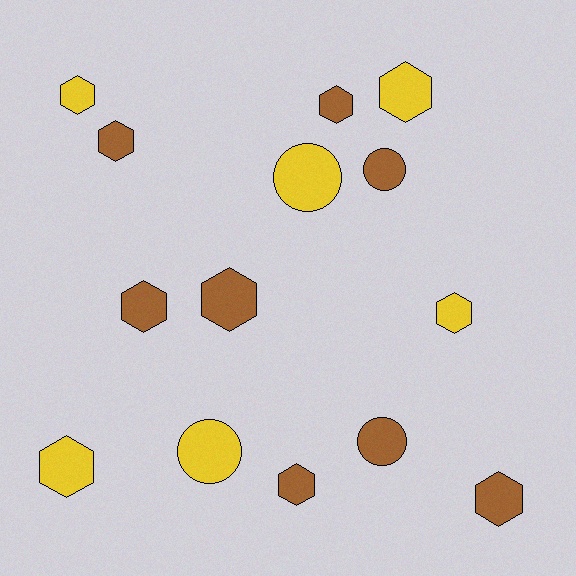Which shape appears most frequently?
Hexagon, with 10 objects.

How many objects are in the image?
There are 14 objects.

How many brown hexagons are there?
There are 6 brown hexagons.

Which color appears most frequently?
Brown, with 8 objects.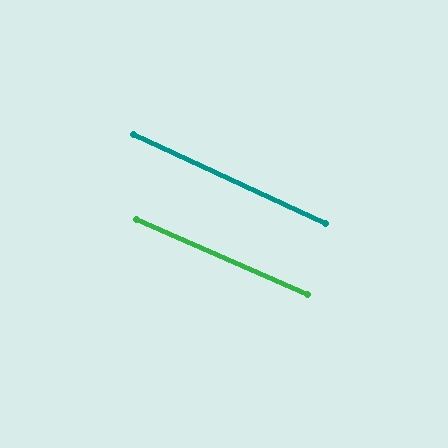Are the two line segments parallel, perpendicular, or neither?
Parallel — their directions differ by only 1.2°.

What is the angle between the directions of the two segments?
Approximately 1 degree.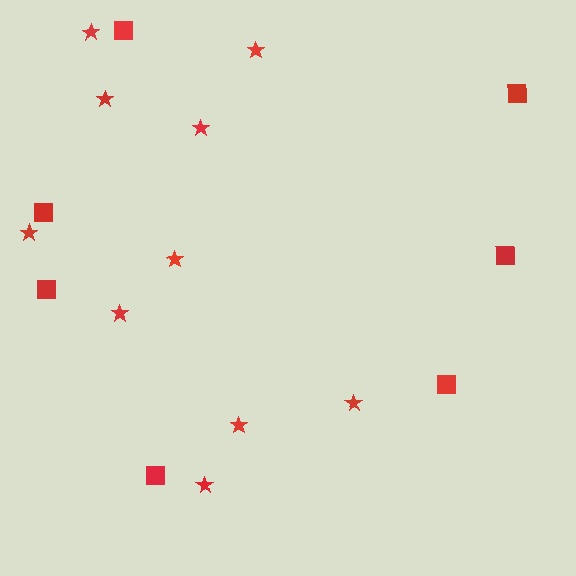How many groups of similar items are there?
There are 2 groups: one group of stars (10) and one group of squares (7).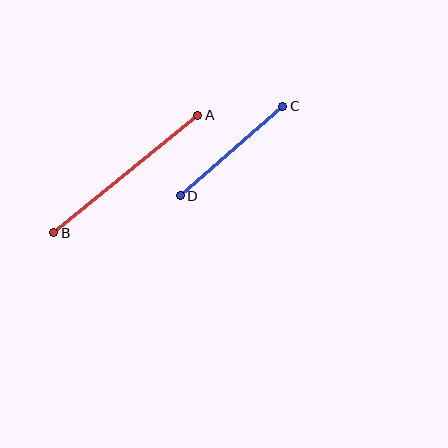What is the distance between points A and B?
The distance is approximately 186 pixels.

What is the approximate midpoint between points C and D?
The midpoint is at approximately (232, 151) pixels.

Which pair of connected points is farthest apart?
Points A and B are farthest apart.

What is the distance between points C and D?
The distance is approximately 136 pixels.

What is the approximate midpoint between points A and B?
The midpoint is at approximately (126, 174) pixels.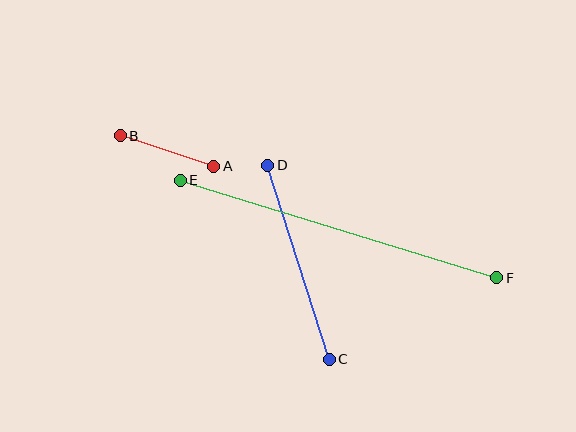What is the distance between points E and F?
The distance is approximately 331 pixels.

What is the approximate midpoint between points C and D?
The midpoint is at approximately (298, 262) pixels.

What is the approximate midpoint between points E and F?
The midpoint is at approximately (338, 229) pixels.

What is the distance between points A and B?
The distance is approximately 98 pixels.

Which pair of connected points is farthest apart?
Points E and F are farthest apart.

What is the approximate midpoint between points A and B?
The midpoint is at approximately (167, 151) pixels.